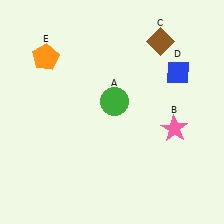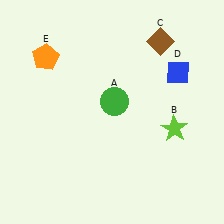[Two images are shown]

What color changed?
The star (B) changed from pink in Image 1 to lime in Image 2.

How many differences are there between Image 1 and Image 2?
There is 1 difference between the two images.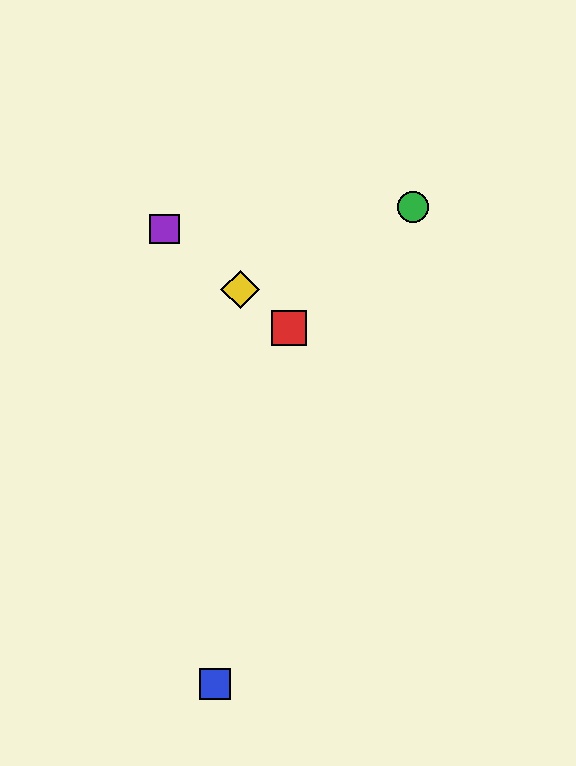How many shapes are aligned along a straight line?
3 shapes (the red square, the yellow diamond, the purple square) are aligned along a straight line.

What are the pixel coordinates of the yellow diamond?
The yellow diamond is at (240, 289).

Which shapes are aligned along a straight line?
The red square, the yellow diamond, the purple square are aligned along a straight line.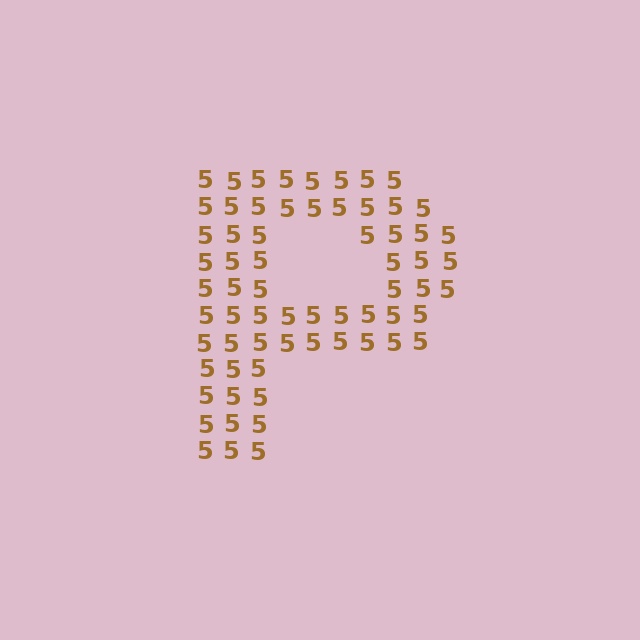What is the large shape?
The large shape is the letter P.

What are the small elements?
The small elements are digit 5's.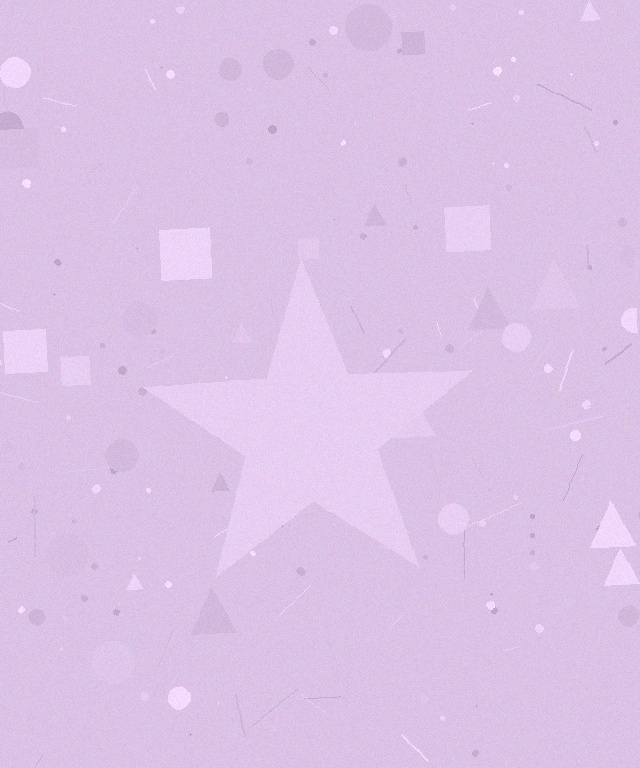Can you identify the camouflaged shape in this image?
The camouflaged shape is a star.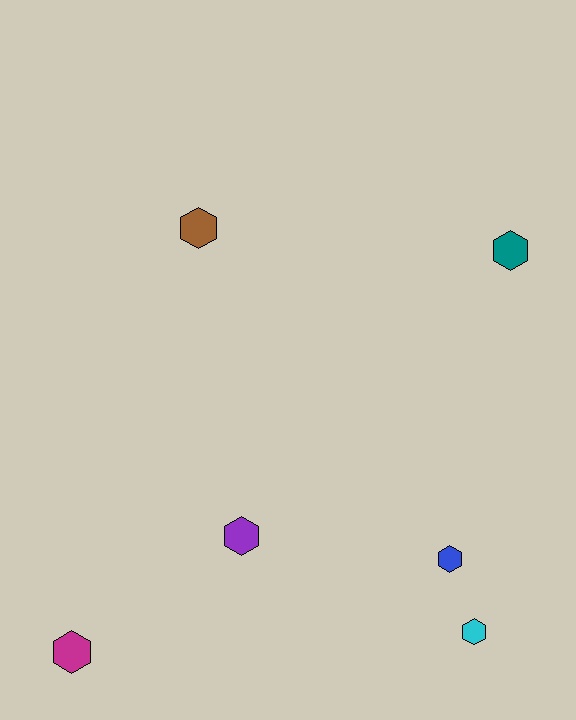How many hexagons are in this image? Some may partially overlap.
There are 6 hexagons.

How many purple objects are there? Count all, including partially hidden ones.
There is 1 purple object.